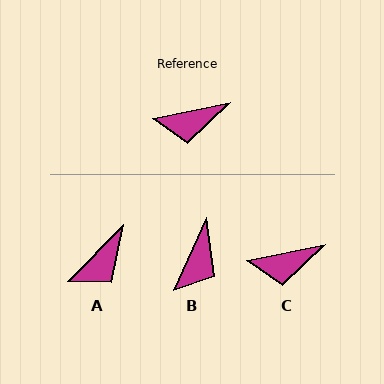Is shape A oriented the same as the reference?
No, it is off by about 35 degrees.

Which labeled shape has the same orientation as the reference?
C.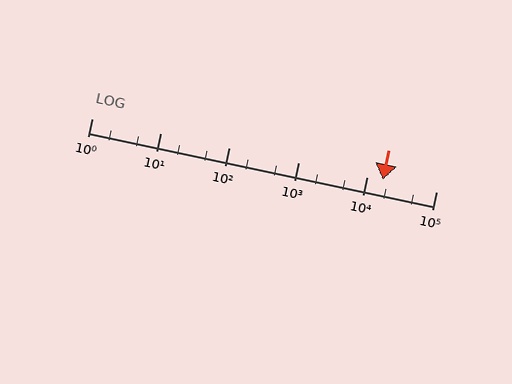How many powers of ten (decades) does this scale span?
The scale spans 5 decades, from 1 to 100000.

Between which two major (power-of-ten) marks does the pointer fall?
The pointer is between 10000 and 100000.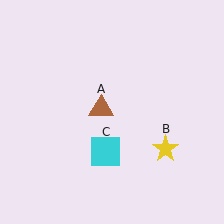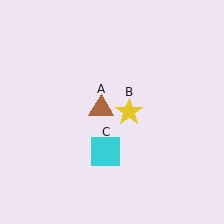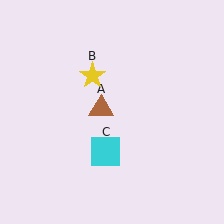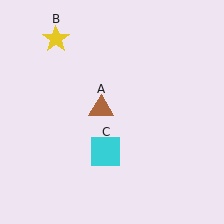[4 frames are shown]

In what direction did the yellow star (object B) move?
The yellow star (object B) moved up and to the left.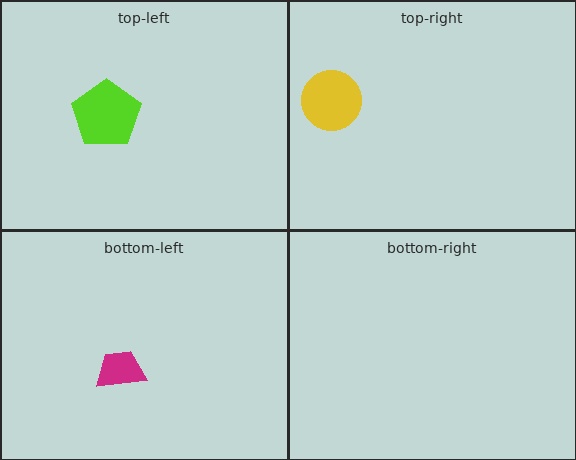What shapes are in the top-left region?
The lime pentagon.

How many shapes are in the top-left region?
1.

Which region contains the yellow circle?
The top-right region.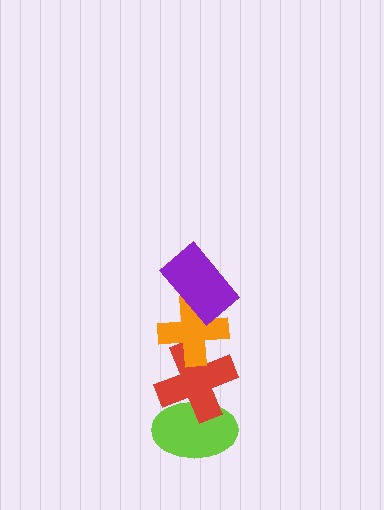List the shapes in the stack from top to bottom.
From top to bottom: the purple rectangle, the orange cross, the red cross, the lime ellipse.